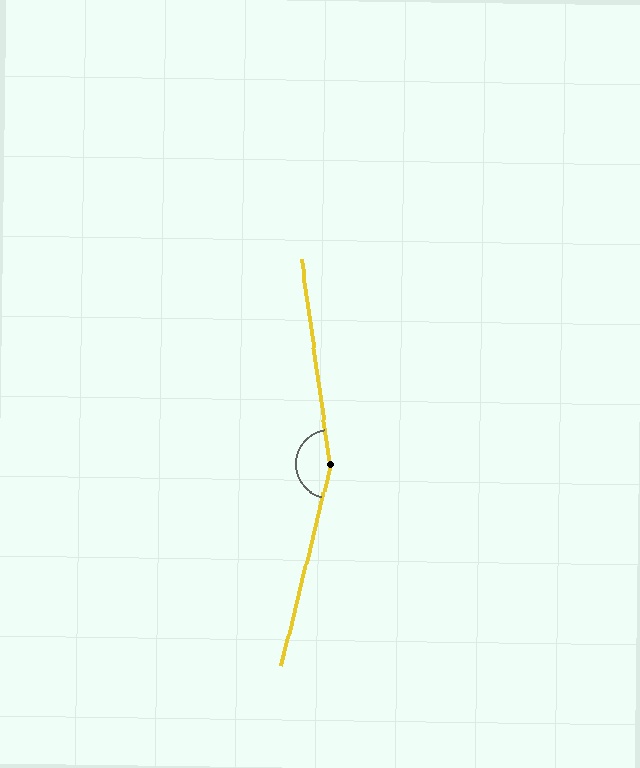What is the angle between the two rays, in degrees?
Approximately 159 degrees.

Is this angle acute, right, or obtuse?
It is obtuse.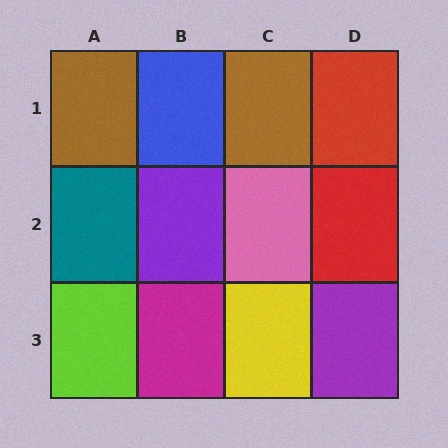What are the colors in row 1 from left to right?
Brown, blue, brown, red.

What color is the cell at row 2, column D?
Red.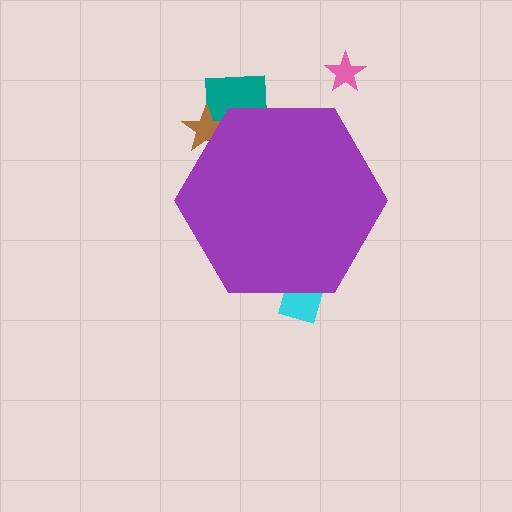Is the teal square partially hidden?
Yes, the teal square is partially hidden behind the purple hexagon.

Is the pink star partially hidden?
No, the pink star is fully visible.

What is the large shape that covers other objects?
A purple hexagon.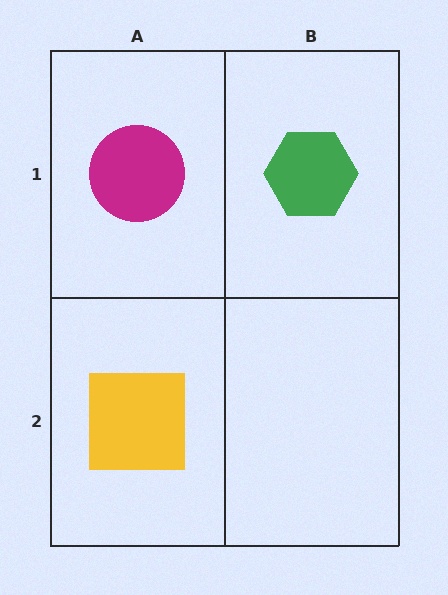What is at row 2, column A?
A yellow square.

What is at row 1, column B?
A green hexagon.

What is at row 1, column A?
A magenta circle.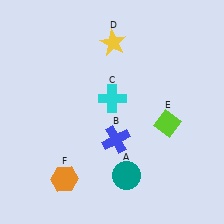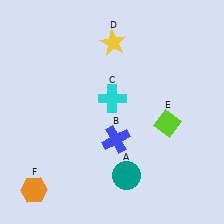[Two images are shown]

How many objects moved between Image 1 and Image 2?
1 object moved between the two images.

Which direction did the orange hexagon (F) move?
The orange hexagon (F) moved left.